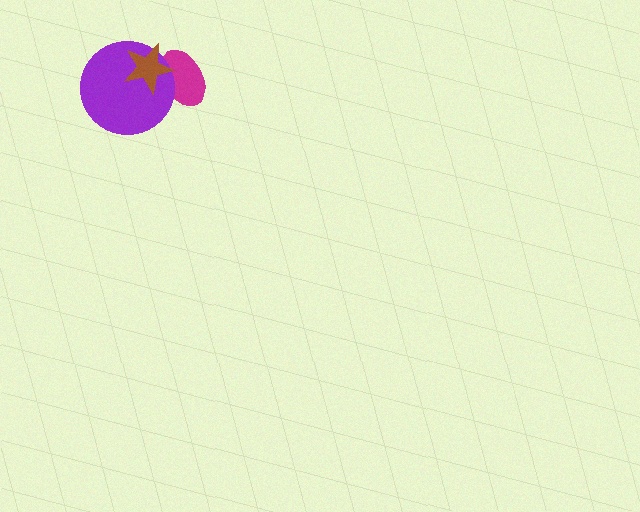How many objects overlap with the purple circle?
2 objects overlap with the purple circle.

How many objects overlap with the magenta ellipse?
2 objects overlap with the magenta ellipse.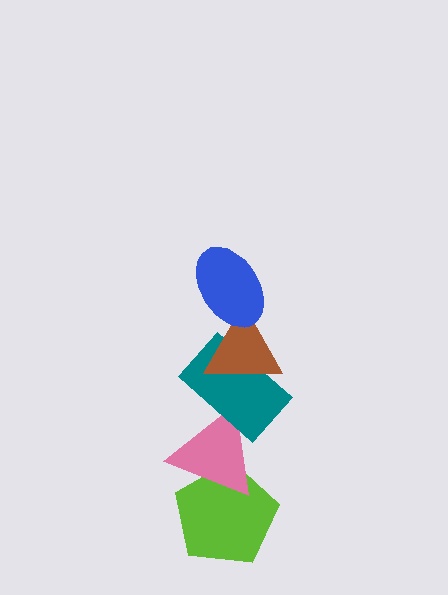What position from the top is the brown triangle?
The brown triangle is 2nd from the top.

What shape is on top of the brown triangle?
The blue ellipse is on top of the brown triangle.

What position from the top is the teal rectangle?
The teal rectangle is 3rd from the top.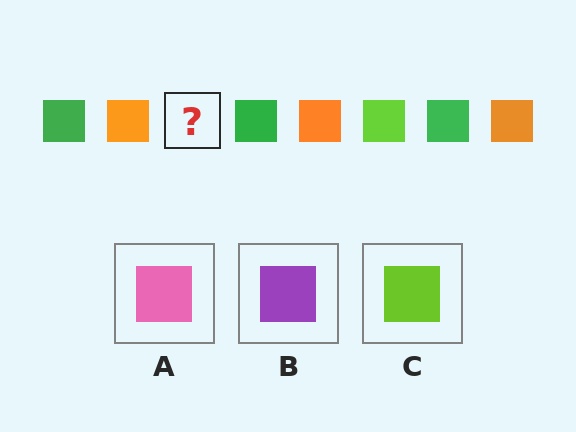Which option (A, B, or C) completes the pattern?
C.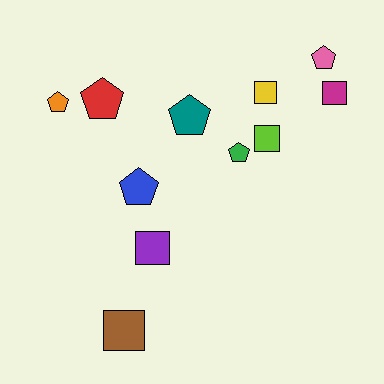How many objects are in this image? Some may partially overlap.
There are 11 objects.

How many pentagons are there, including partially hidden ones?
There are 6 pentagons.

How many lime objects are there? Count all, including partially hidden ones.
There is 1 lime object.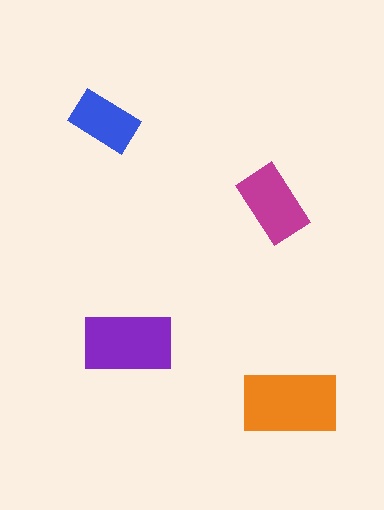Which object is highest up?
The blue rectangle is topmost.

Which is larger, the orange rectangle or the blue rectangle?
The orange one.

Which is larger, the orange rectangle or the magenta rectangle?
The orange one.